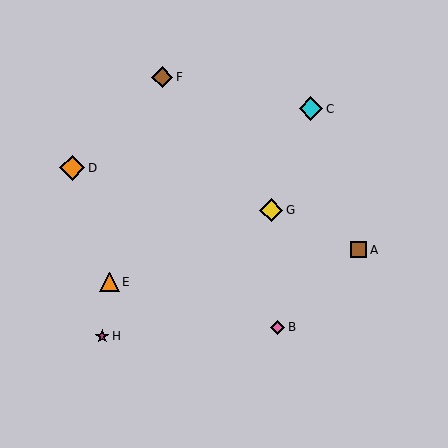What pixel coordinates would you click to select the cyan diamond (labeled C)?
Click at (311, 109) to select the cyan diamond C.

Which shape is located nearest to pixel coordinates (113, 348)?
The magenta star (labeled H) at (102, 336) is nearest to that location.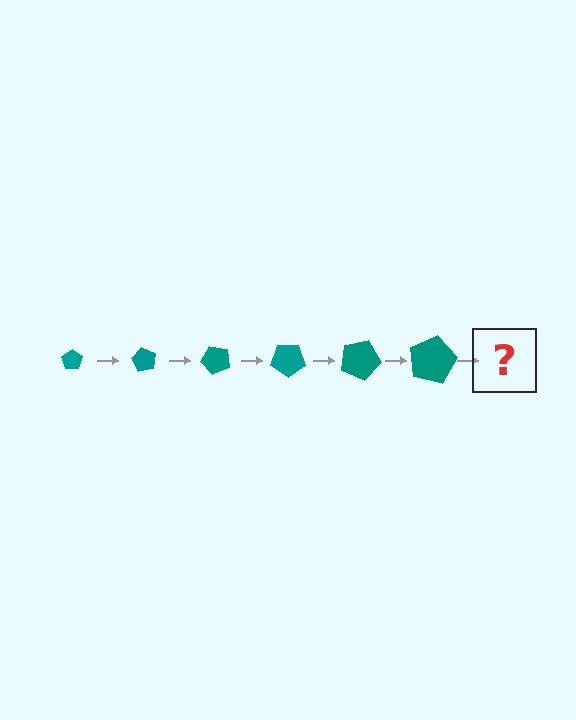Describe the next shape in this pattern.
It should be a pentagon, larger than the previous one and rotated 360 degrees from the start.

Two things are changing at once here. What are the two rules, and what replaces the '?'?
The two rules are that the pentagon grows larger each step and it rotates 60 degrees each step. The '?' should be a pentagon, larger than the previous one and rotated 360 degrees from the start.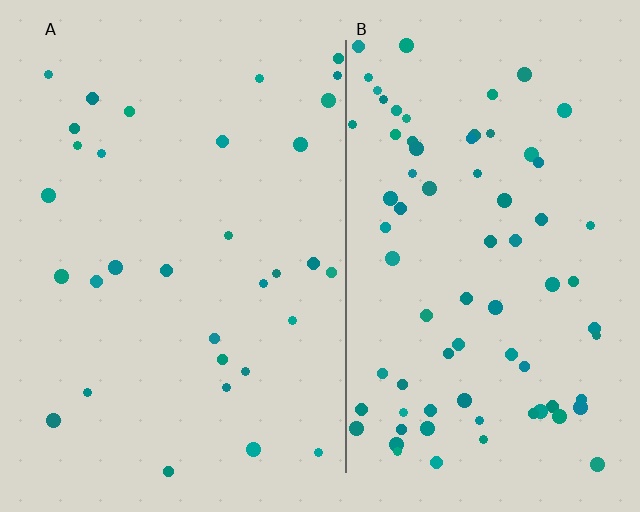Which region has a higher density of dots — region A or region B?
B (the right).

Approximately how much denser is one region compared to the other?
Approximately 2.4× — region B over region A.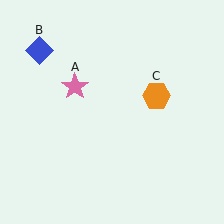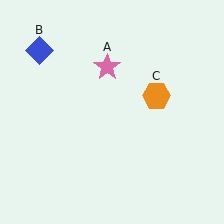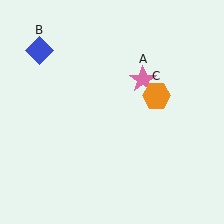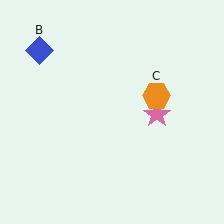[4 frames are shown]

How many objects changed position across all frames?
1 object changed position: pink star (object A).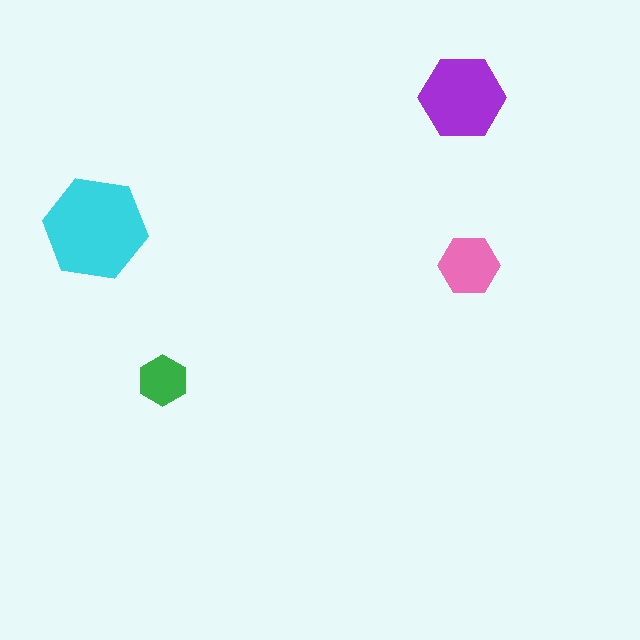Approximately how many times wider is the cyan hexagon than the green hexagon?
About 2 times wider.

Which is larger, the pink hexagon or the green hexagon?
The pink one.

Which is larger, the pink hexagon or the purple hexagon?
The purple one.